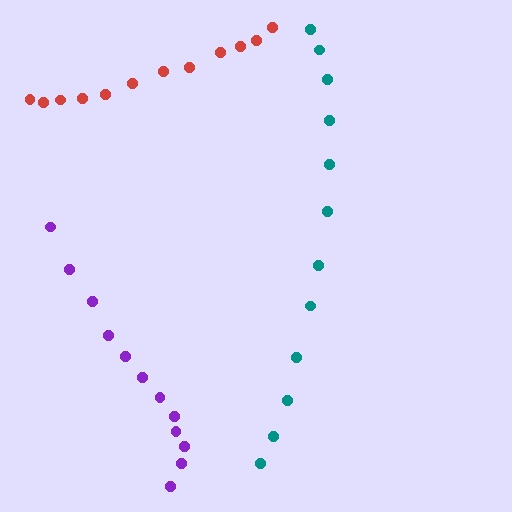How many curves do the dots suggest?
There are 3 distinct paths.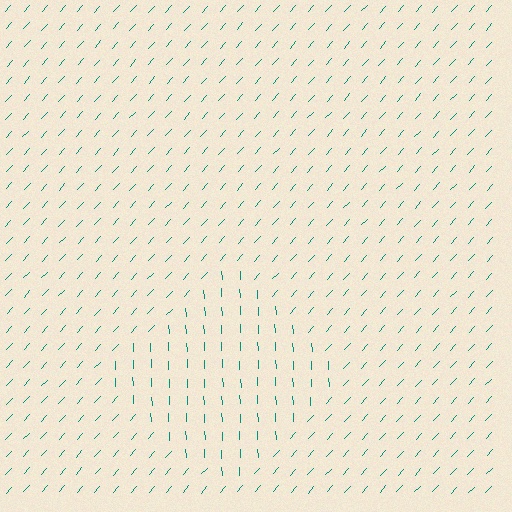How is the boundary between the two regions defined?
The boundary is defined purely by a change in line orientation (approximately 45 degrees difference). All lines are the same color and thickness.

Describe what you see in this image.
The image is filled with small teal line segments. A diamond region in the image has lines oriented differently from the surrounding lines, creating a visible texture boundary.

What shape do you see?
I see a diamond.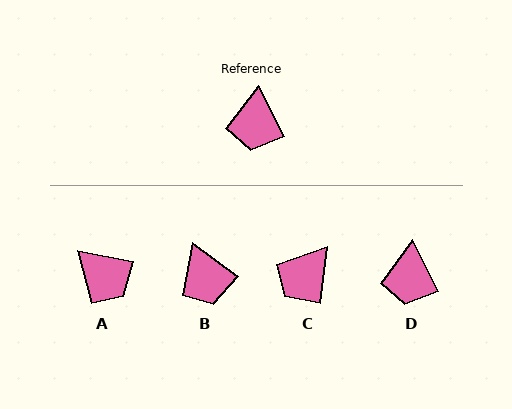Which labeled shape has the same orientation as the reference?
D.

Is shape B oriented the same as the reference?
No, it is off by about 27 degrees.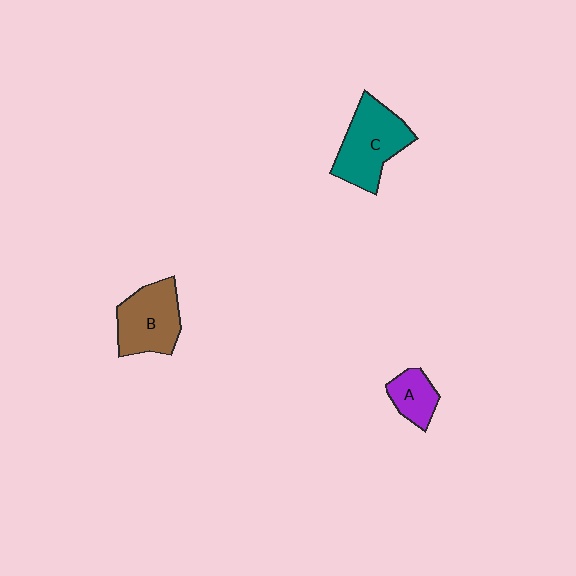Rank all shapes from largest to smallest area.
From largest to smallest: C (teal), B (brown), A (purple).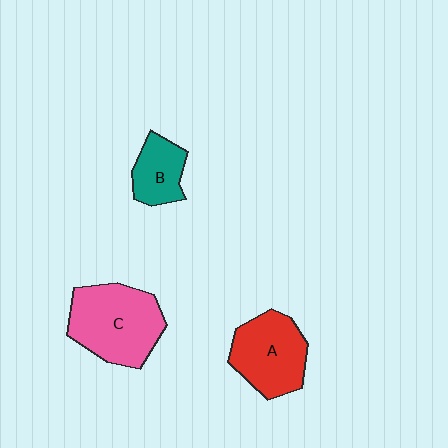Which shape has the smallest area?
Shape B (teal).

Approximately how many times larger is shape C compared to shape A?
Approximately 1.2 times.